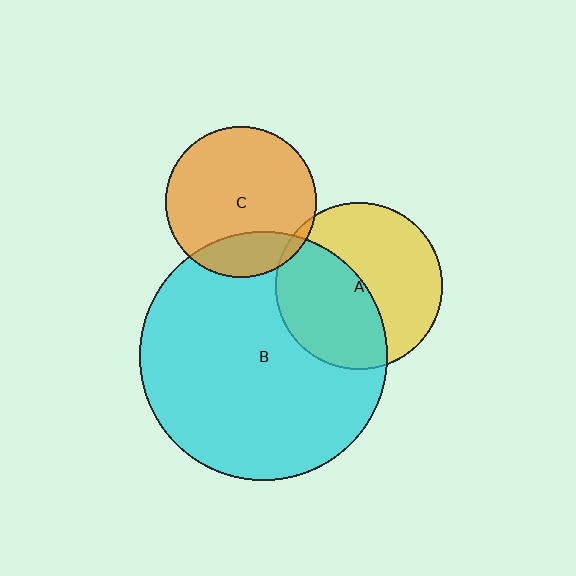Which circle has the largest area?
Circle B (cyan).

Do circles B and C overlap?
Yes.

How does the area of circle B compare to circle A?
Approximately 2.2 times.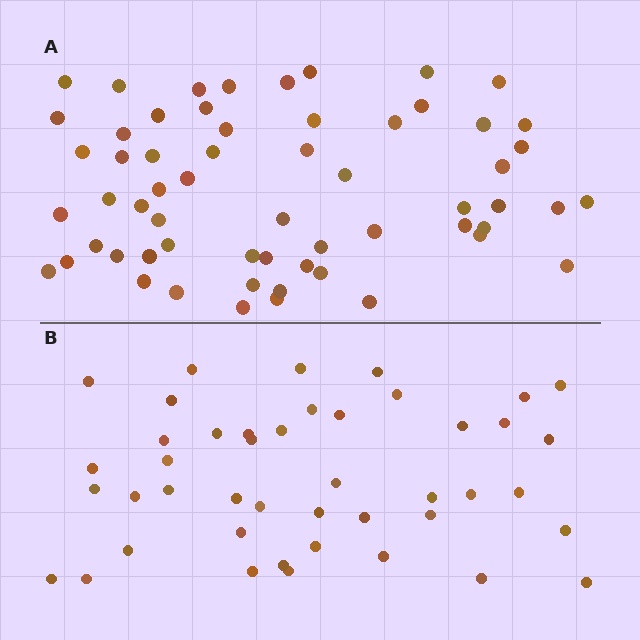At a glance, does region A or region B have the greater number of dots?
Region A (the top region) has more dots.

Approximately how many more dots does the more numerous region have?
Region A has approximately 15 more dots than region B.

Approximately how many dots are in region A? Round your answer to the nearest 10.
About 60 dots.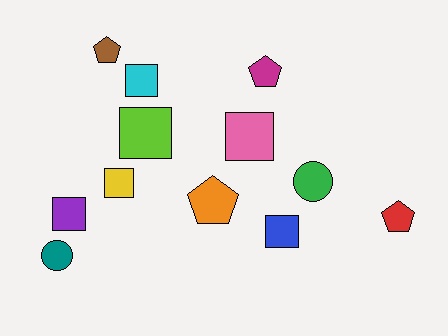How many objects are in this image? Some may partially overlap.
There are 12 objects.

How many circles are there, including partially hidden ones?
There are 2 circles.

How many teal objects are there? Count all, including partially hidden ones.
There is 1 teal object.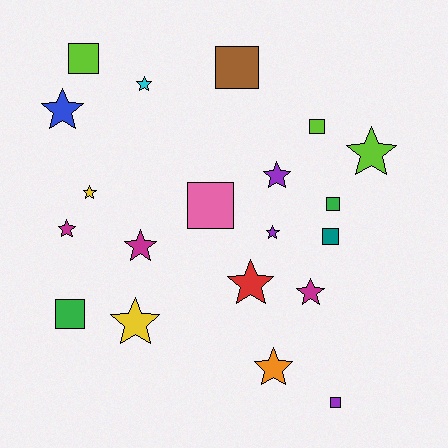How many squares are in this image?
There are 8 squares.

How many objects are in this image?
There are 20 objects.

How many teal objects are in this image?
There is 1 teal object.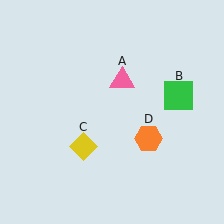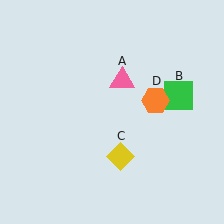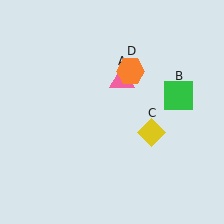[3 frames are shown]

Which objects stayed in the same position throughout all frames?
Pink triangle (object A) and green square (object B) remained stationary.